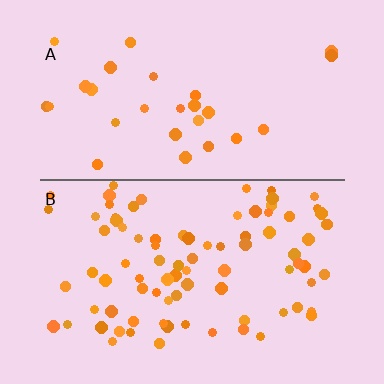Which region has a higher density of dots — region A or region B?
B (the bottom).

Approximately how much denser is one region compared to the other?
Approximately 3.0× — region B over region A.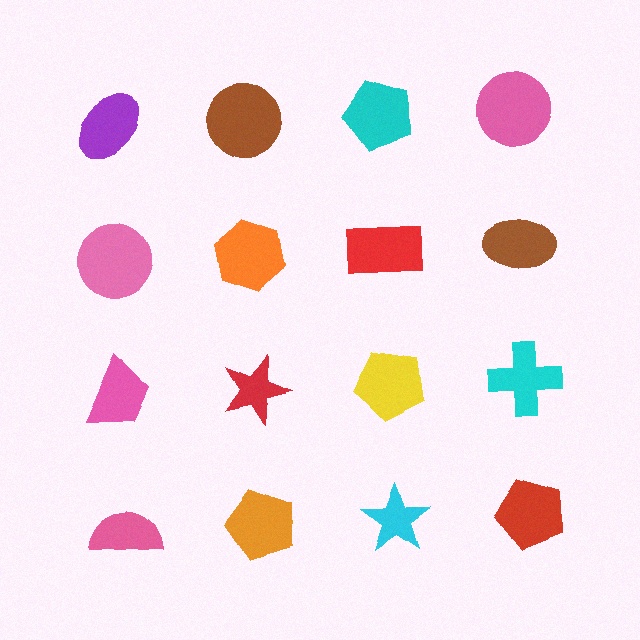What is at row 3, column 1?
A pink trapezoid.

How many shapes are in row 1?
4 shapes.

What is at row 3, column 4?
A cyan cross.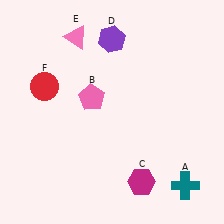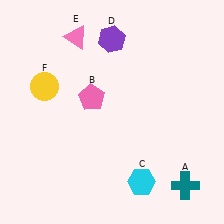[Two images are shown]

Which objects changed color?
C changed from magenta to cyan. F changed from red to yellow.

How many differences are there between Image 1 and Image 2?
There are 2 differences between the two images.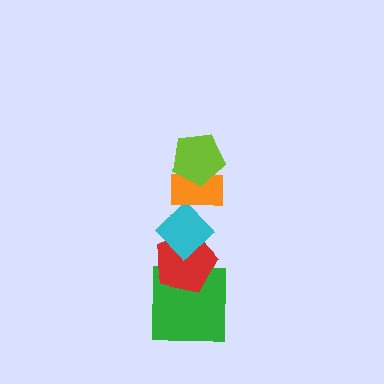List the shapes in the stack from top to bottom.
From top to bottom: the lime pentagon, the orange rectangle, the cyan diamond, the red pentagon, the green square.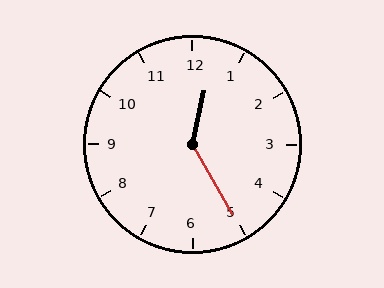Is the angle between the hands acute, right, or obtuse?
It is obtuse.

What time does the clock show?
12:25.